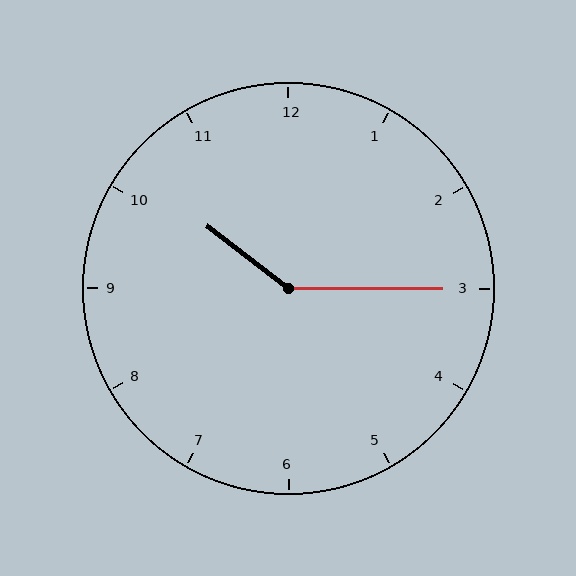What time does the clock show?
10:15.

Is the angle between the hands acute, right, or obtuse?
It is obtuse.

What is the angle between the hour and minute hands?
Approximately 142 degrees.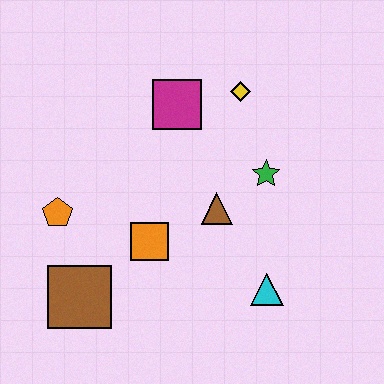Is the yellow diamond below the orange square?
No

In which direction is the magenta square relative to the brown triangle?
The magenta square is above the brown triangle.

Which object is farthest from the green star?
The brown square is farthest from the green star.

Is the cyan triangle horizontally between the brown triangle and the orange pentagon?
No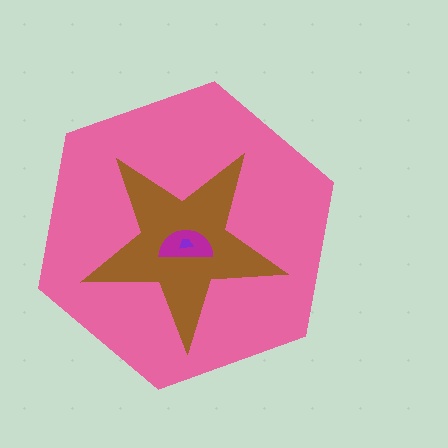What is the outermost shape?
The pink hexagon.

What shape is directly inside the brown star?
The magenta semicircle.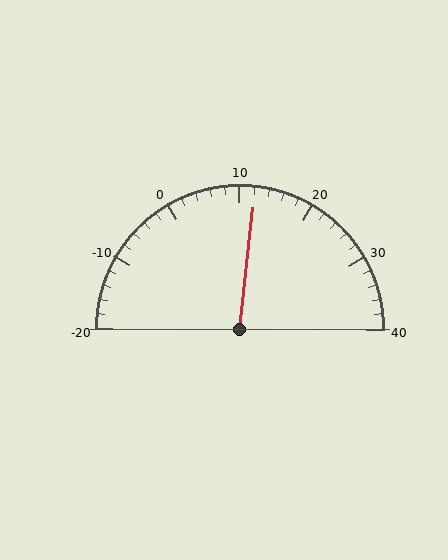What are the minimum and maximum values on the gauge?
The gauge ranges from -20 to 40.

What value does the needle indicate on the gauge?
The needle indicates approximately 12.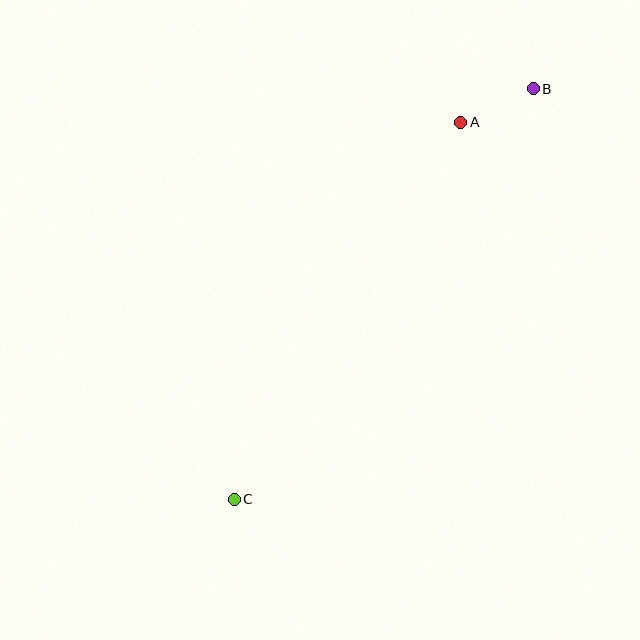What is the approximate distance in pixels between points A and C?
The distance between A and C is approximately 440 pixels.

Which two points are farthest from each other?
Points B and C are farthest from each other.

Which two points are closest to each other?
Points A and B are closest to each other.